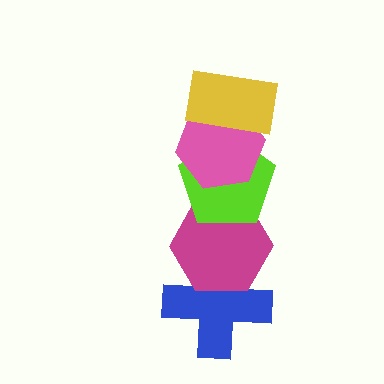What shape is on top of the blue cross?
The magenta hexagon is on top of the blue cross.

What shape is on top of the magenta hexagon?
The lime pentagon is on top of the magenta hexagon.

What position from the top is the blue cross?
The blue cross is 5th from the top.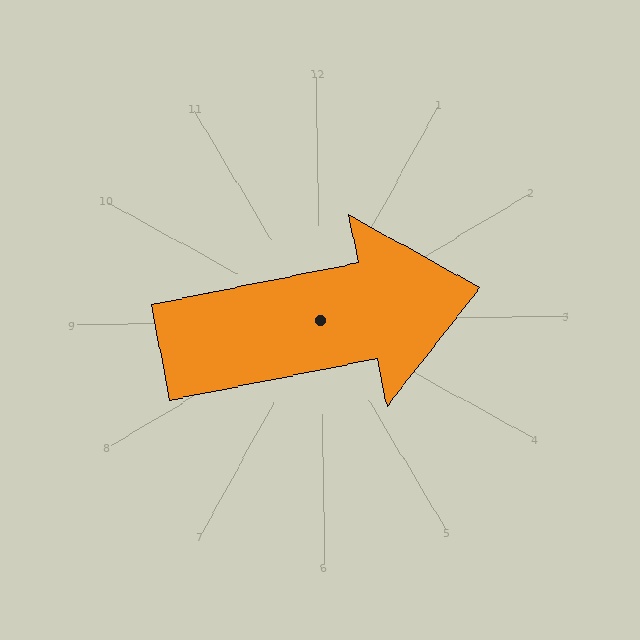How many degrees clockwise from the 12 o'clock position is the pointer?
Approximately 80 degrees.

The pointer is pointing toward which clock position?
Roughly 3 o'clock.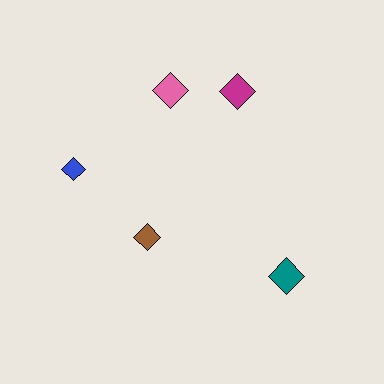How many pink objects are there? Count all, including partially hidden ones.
There is 1 pink object.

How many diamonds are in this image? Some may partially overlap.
There are 5 diamonds.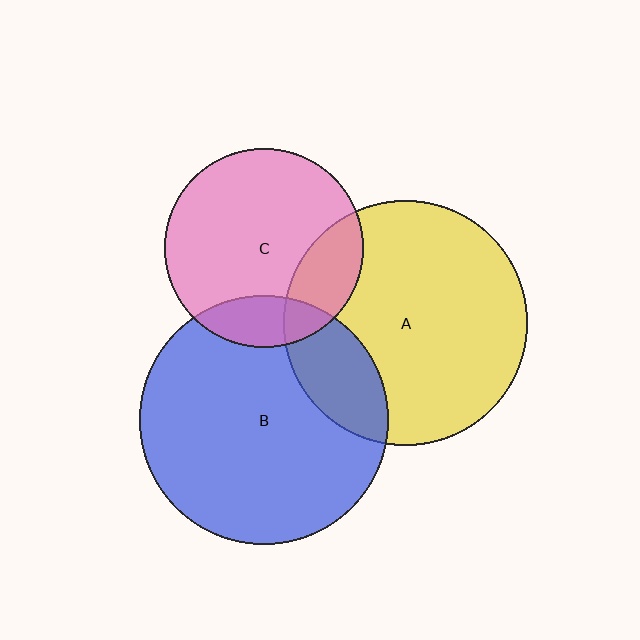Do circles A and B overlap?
Yes.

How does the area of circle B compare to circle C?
Approximately 1.6 times.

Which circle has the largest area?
Circle B (blue).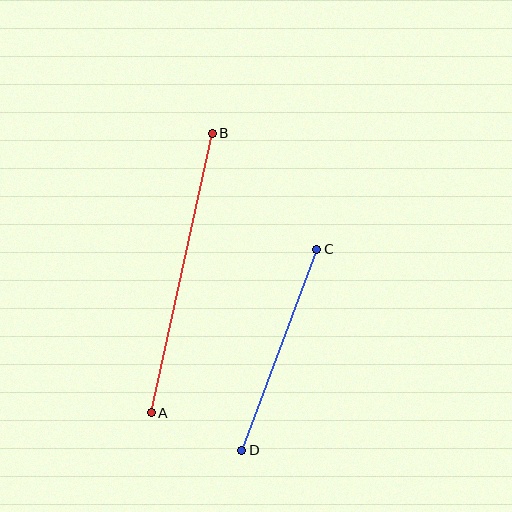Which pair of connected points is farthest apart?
Points A and B are farthest apart.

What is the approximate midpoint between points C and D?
The midpoint is at approximately (279, 350) pixels.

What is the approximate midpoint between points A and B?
The midpoint is at approximately (182, 273) pixels.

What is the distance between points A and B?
The distance is approximately 286 pixels.